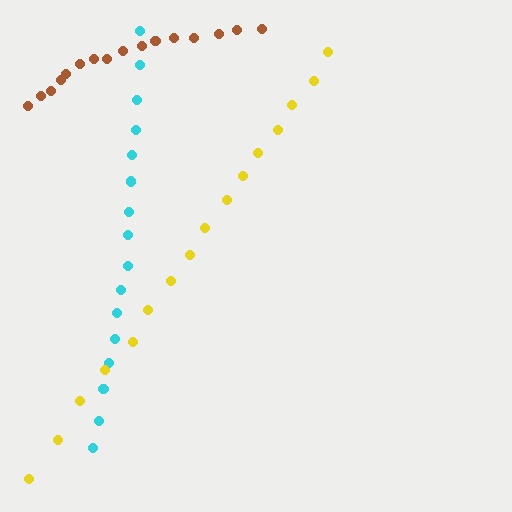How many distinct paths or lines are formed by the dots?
There are 3 distinct paths.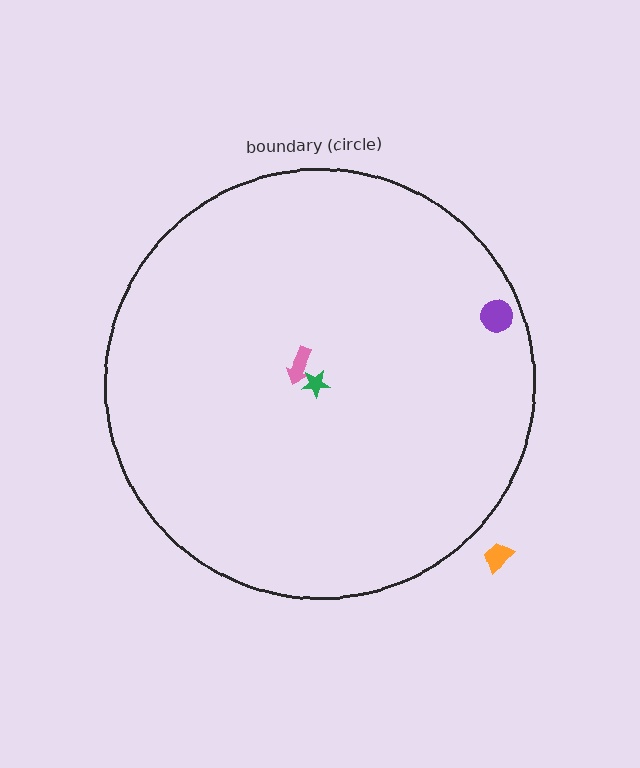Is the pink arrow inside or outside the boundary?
Inside.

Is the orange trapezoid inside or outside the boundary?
Outside.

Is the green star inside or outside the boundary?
Inside.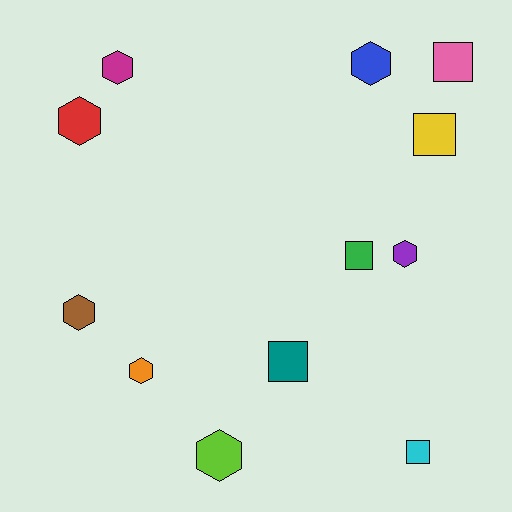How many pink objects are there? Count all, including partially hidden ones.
There is 1 pink object.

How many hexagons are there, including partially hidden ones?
There are 7 hexagons.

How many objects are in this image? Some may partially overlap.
There are 12 objects.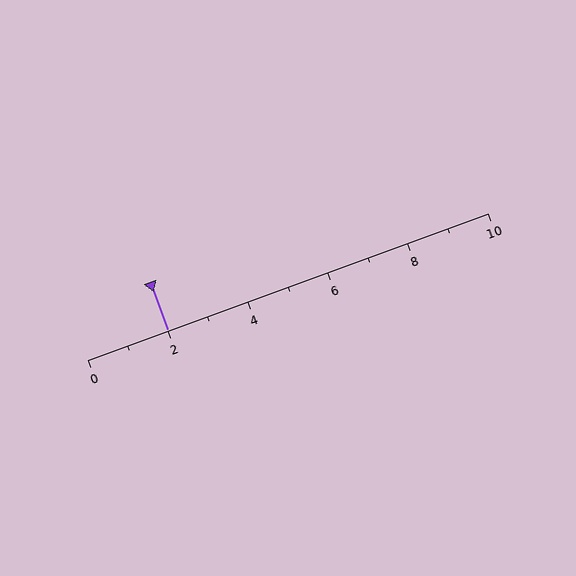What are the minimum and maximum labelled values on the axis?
The axis runs from 0 to 10.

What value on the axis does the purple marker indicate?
The marker indicates approximately 2.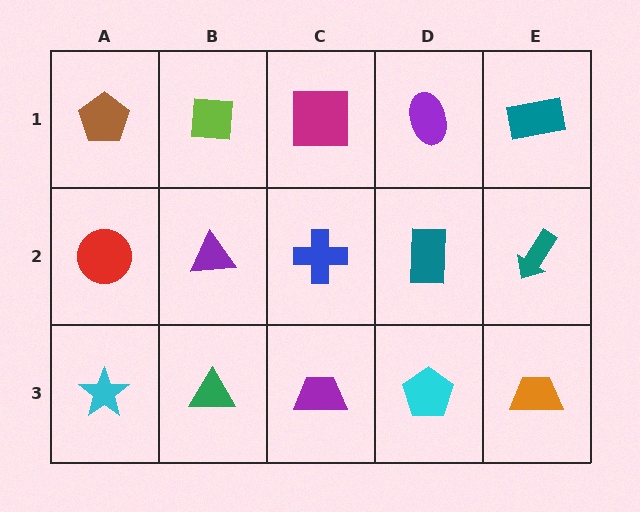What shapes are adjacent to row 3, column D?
A teal rectangle (row 2, column D), a purple trapezoid (row 3, column C), an orange trapezoid (row 3, column E).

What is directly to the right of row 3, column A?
A green triangle.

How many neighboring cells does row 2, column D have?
4.